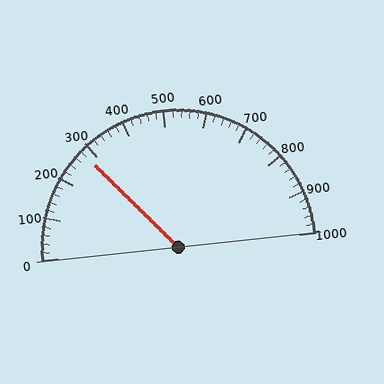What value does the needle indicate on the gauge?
The needle indicates approximately 280.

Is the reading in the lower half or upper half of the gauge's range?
The reading is in the lower half of the range (0 to 1000).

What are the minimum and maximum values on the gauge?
The gauge ranges from 0 to 1000.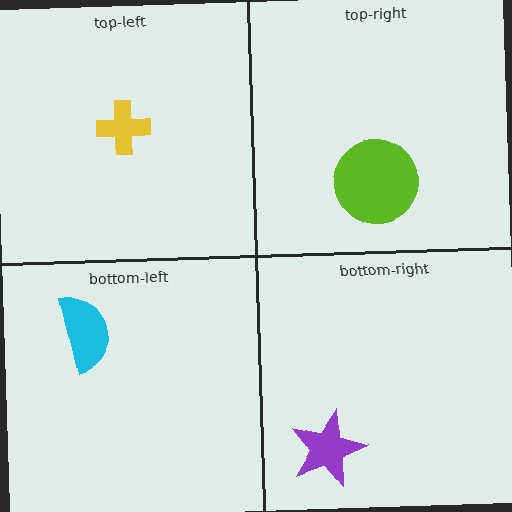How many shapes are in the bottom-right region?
1.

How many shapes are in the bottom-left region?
1.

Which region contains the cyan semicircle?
The bottom-left region.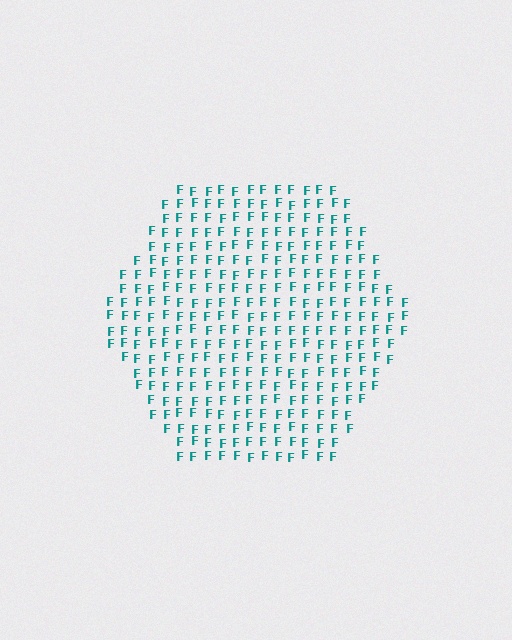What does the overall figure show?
The overall figure shows a hexagon.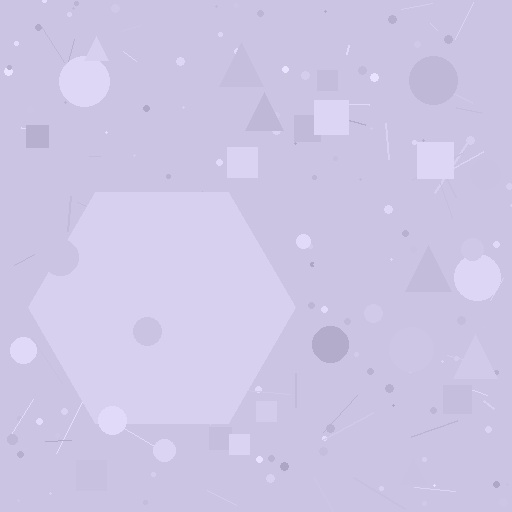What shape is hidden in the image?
A hexagon is hidden in the image.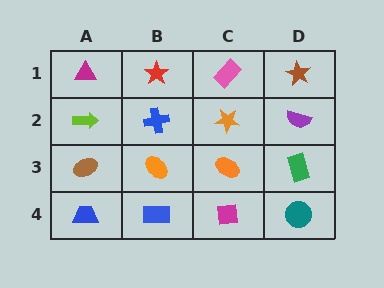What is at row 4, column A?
A blue trapezoid.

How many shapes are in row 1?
4 shapes.